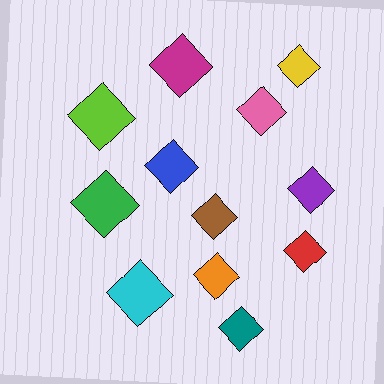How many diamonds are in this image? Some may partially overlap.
There are 12 diamonds.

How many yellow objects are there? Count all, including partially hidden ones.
There is 1 yellow object.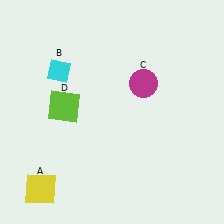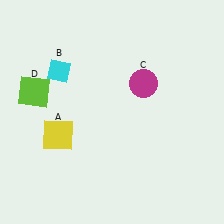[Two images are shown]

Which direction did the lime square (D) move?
The lime square (D) moved left.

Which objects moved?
The objects that moved are: the yellow square (A), the lime square (D).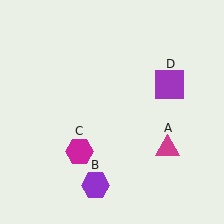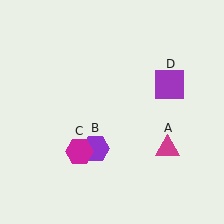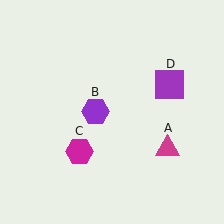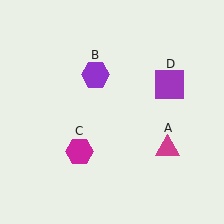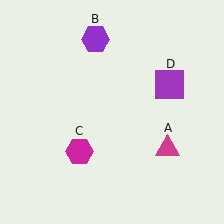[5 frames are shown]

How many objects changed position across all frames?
1 object changed position: purple hexagon (object B).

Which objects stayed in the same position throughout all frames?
Magenta triangle (object A) and magenta hexagon (object C) and purple square (object D) remained stationary.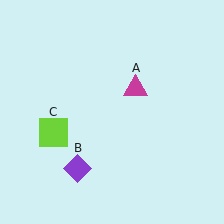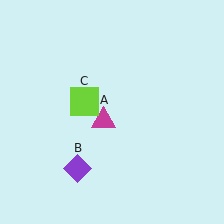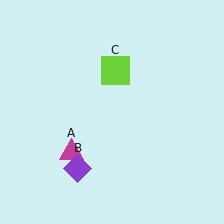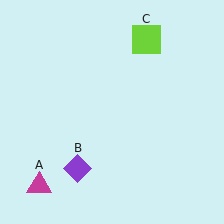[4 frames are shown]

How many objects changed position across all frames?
2 objects changed position: magenta triangle (object A), lime square (object C).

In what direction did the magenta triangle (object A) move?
The magenta triangle (object A) moved down and to the left.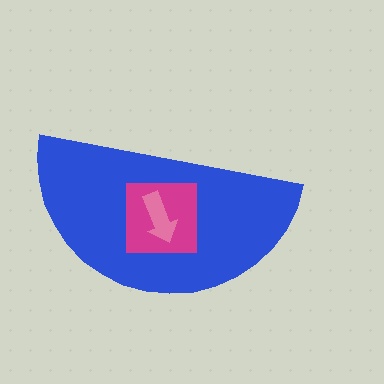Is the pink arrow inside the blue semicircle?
Yes.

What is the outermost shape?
The blue semicircle.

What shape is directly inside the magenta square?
The pink arrow.